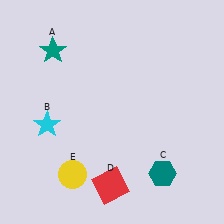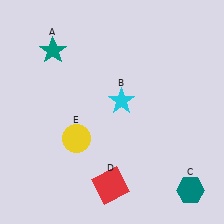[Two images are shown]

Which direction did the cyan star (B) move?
The cyan star (B) moved right.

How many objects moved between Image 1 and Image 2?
3 objects moved between the two images.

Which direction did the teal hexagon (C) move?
The teal hexagon (C) moved right.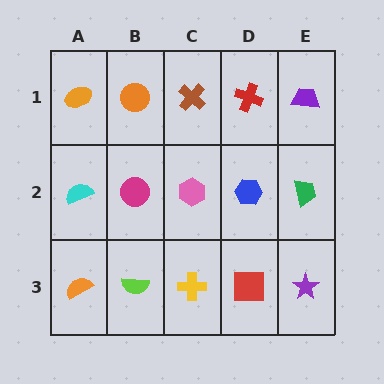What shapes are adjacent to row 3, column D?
A blue hexagon (row 2, column D), a yellow cross (row 3, column C), a purple star (row 3, column E).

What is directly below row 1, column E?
A green trapezoid.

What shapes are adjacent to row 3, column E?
A green trapezoid (row 2, column E), a red square (row 3, column D).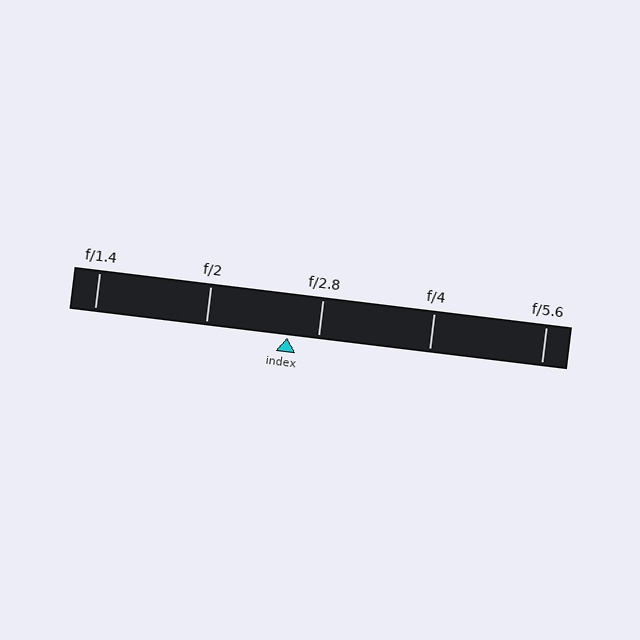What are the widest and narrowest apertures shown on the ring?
The widest aperture shown is f/1.4 and the narrowest is f/5.6.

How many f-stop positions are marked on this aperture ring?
There are 5 f-stop positions marked.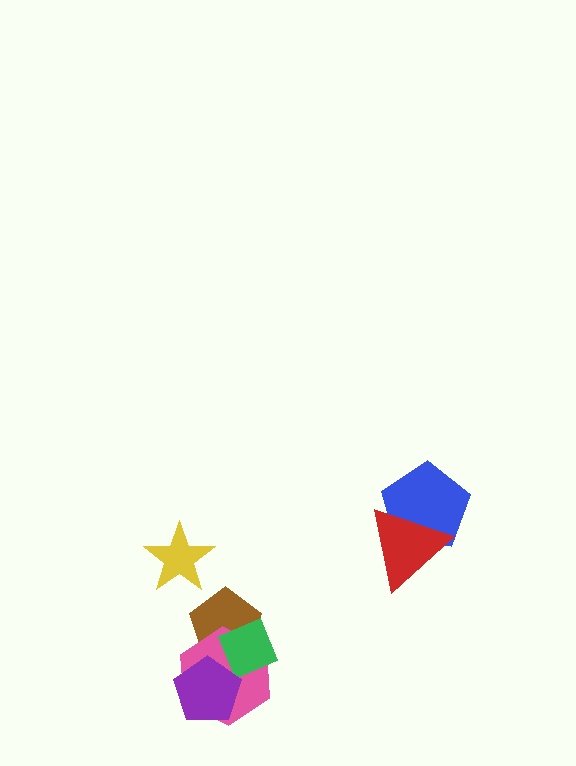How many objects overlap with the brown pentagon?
2 objects overlap with the brown pentagon.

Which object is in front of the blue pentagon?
The red triangle is in front of the blue pentagon.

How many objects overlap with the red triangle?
1 object overlaps with the red triangle.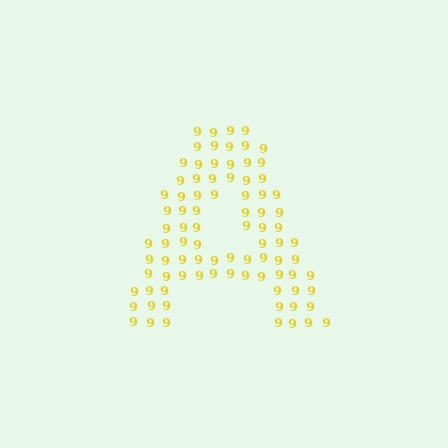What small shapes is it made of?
It is made of small digit 9's.